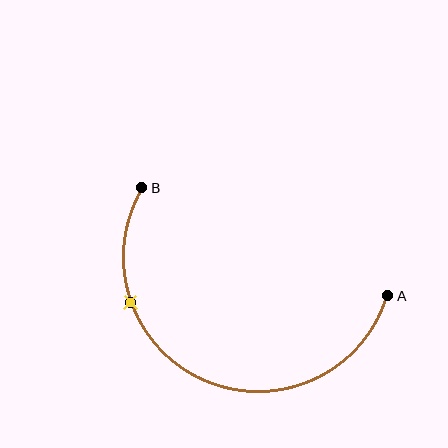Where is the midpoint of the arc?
The arc midpoint is the point on the curve farthest from the straight line joining A and B. It sits below that line.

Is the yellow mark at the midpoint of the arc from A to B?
No. The yellow mark lies on the arc but is closer to endpoint B. The arc midpoint would be at the point on the curve equidistant along the arc from both A and B.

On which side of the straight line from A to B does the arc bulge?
The arc bulges below the straight line connecting A and B.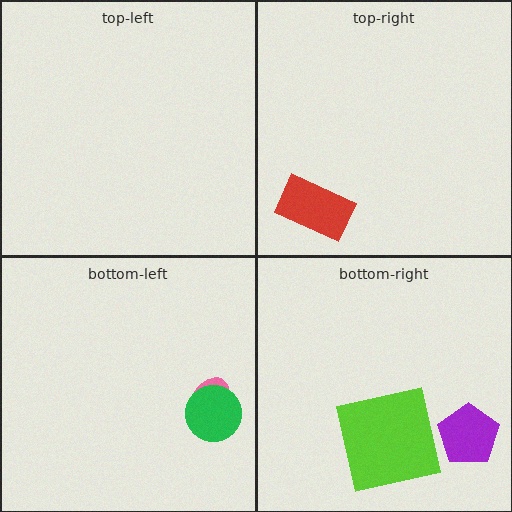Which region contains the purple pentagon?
The bottom-right region.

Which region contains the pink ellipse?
The bottom-left region.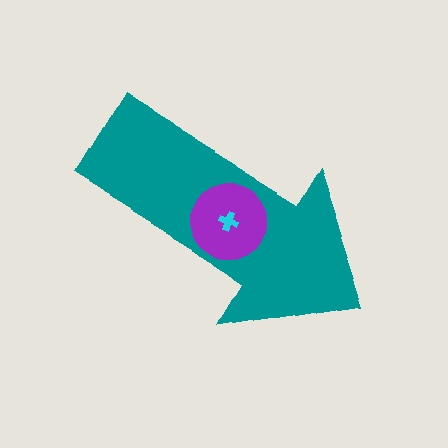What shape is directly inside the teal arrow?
The purple circle.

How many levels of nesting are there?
3.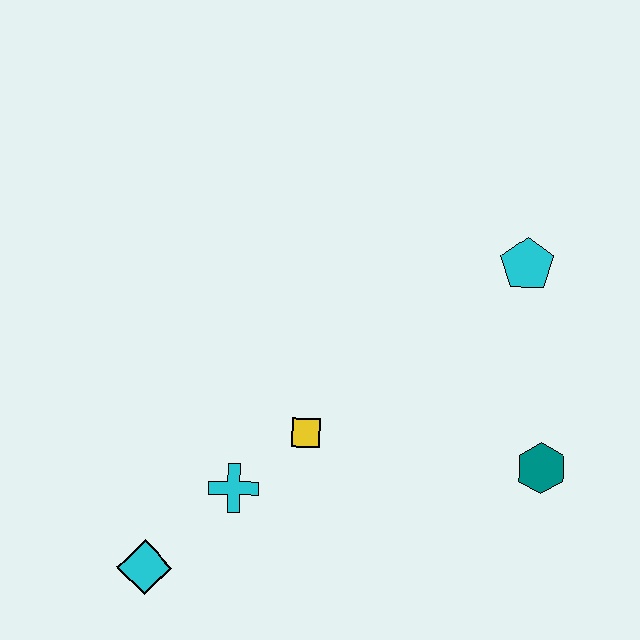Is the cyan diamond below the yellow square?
Yes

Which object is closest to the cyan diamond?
The cyan cross is closest to the cyan diamond.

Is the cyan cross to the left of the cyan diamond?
No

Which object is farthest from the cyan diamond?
The cyan pentagon is farthest from the cyan diamond.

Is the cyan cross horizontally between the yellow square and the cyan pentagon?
No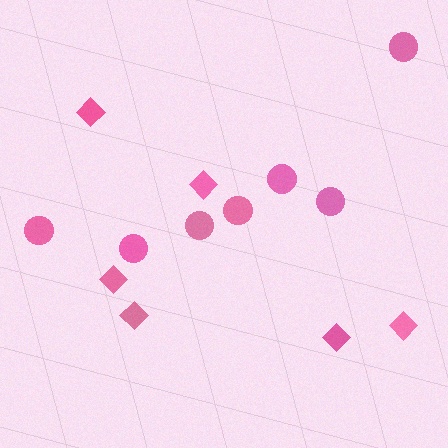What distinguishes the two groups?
There are 2 groups: one group of diamonds (6) and one group of circles (7).